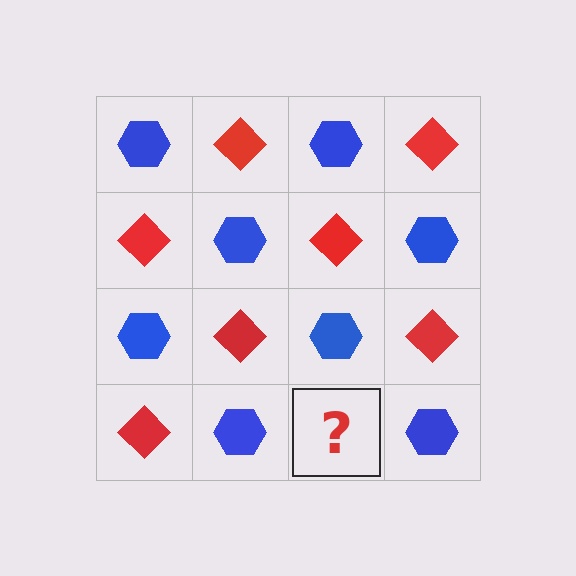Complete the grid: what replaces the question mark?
The question mark should be replaced with a red diamond.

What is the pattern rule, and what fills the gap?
The rule is that it alternates blue hexagon and red diamond in a checkerboard pattern. The gap should be filled with a red diamond.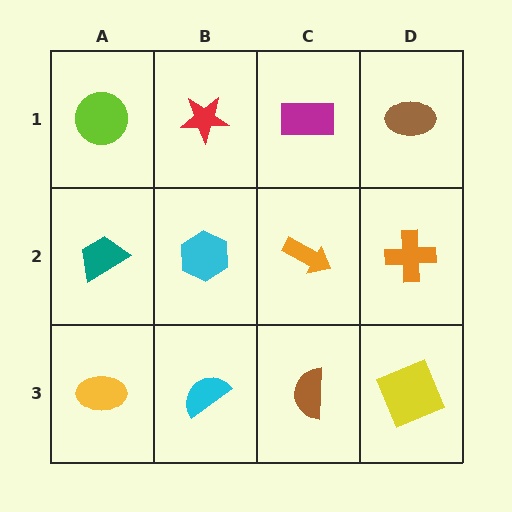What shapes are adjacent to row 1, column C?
An orange arrow (row 2, column C), a red star (row 1, column B), a brown ellipse (row 1, column D).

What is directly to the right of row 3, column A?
A cyan semicircle.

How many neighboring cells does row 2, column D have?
3.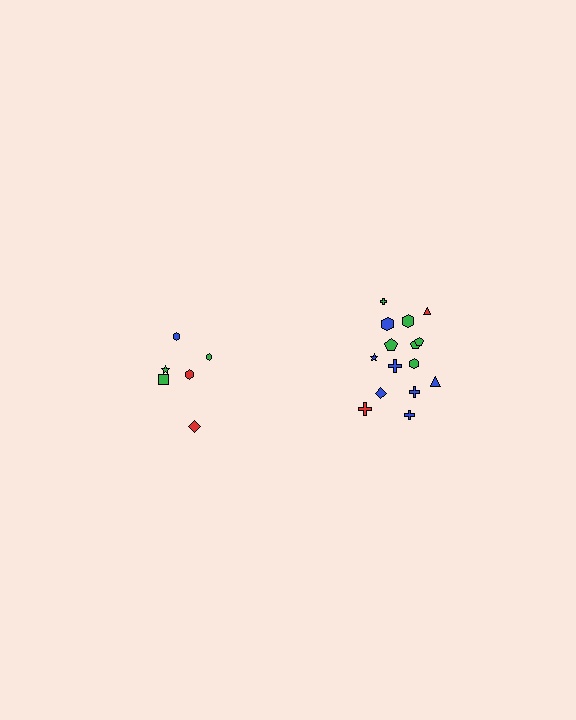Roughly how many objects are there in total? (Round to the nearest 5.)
Roughly 20 objects in total.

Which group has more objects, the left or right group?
The right group.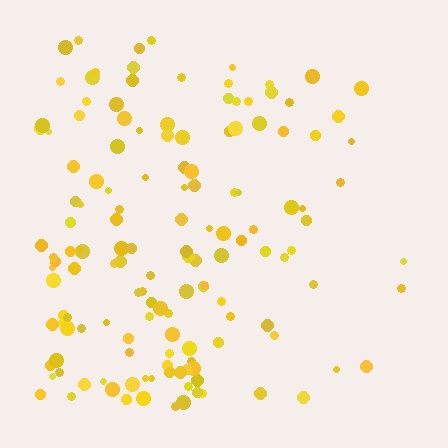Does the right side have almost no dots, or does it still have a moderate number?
Still a moderate number, just noticeably fewer than the left.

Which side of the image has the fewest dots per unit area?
The right.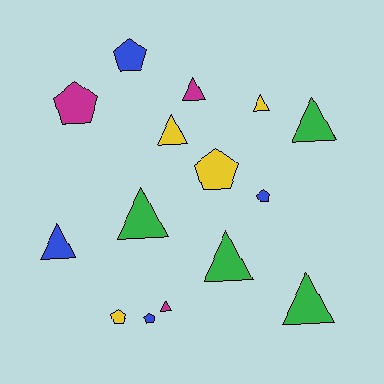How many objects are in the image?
There are 15 objects.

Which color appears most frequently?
Yellow, with 4 objects.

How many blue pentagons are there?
There are 3 blue pentagons.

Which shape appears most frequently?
Triangle, with 9 objects.